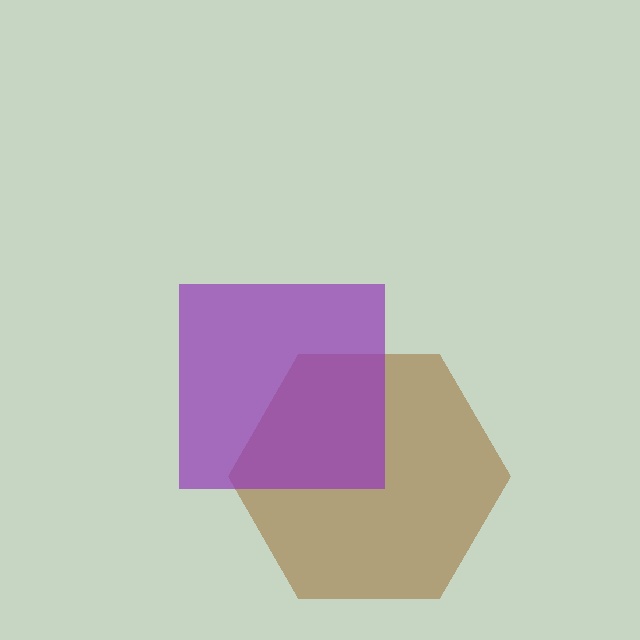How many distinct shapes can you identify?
There are 2 distinct shapes: a brown hexagon, a purple square.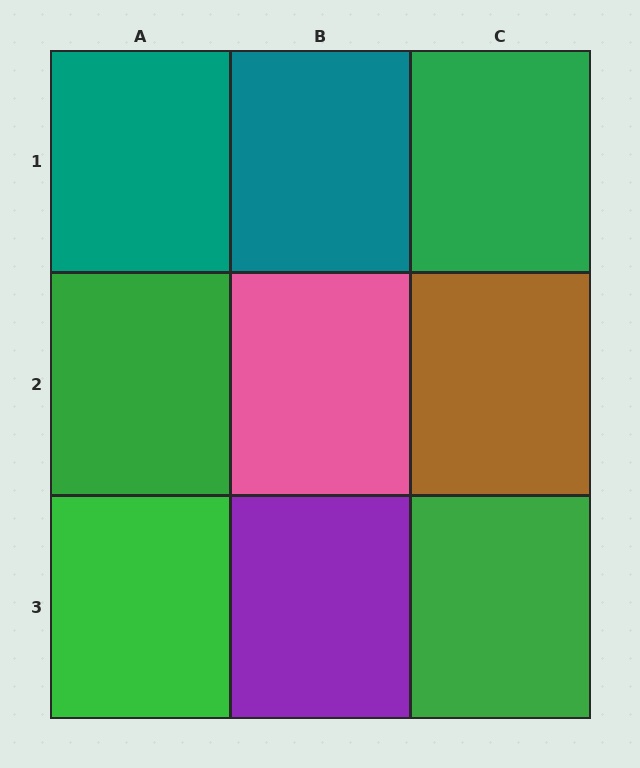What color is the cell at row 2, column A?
Green.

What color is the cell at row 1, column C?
Green.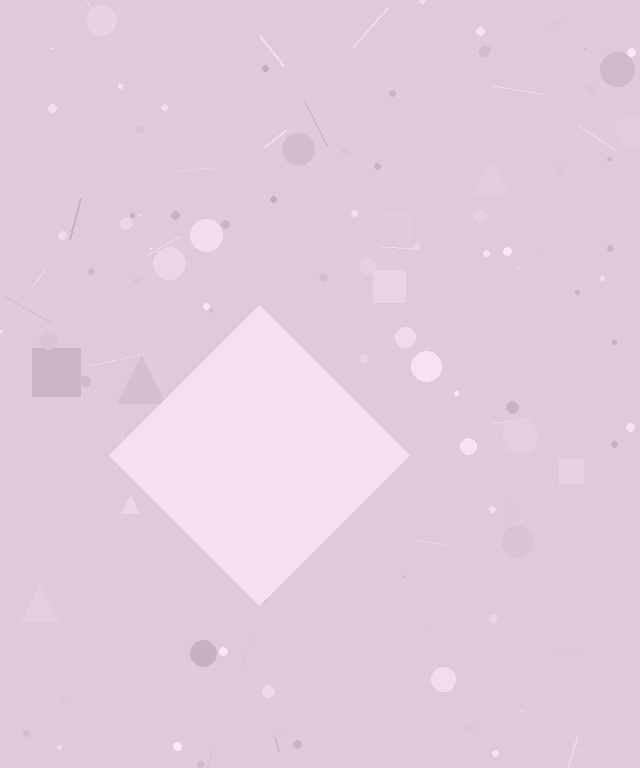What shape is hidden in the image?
A diamond is hidden in the image.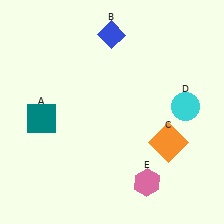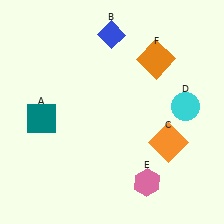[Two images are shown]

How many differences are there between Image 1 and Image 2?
There is 1 difference between the two images.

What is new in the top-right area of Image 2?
An orange square (F) was added in the top-right area of Image 2.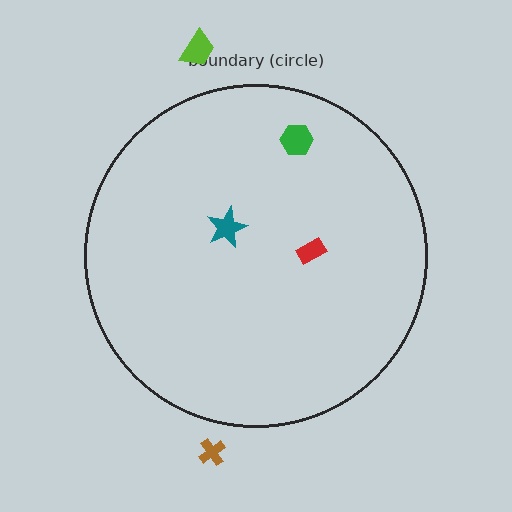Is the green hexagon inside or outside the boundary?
Inside.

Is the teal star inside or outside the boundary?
Inside.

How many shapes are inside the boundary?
3 inside, 2 outside.